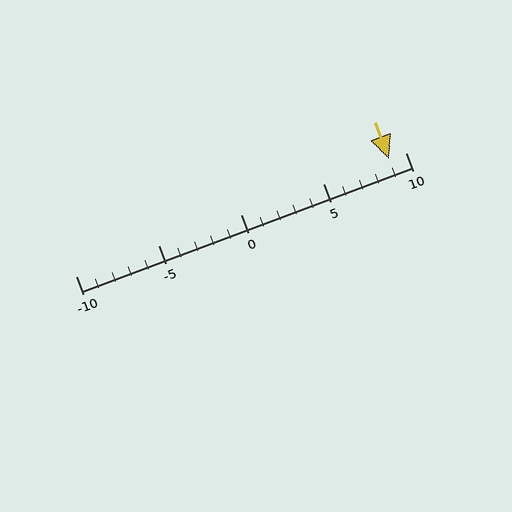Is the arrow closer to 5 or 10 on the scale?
The arrow is closer to 10.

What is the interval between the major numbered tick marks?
The major tick marks are spaced 5 units apart.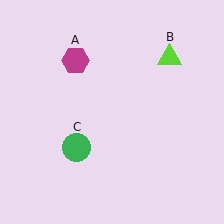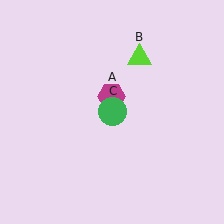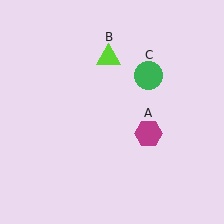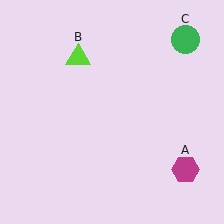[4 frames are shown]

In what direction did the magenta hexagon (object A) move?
The magenta hexagon (object A) moved down and to the right.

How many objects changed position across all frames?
3 objects changed position: magenta hexagon (object A), lime triangle (object B), green circle (object C).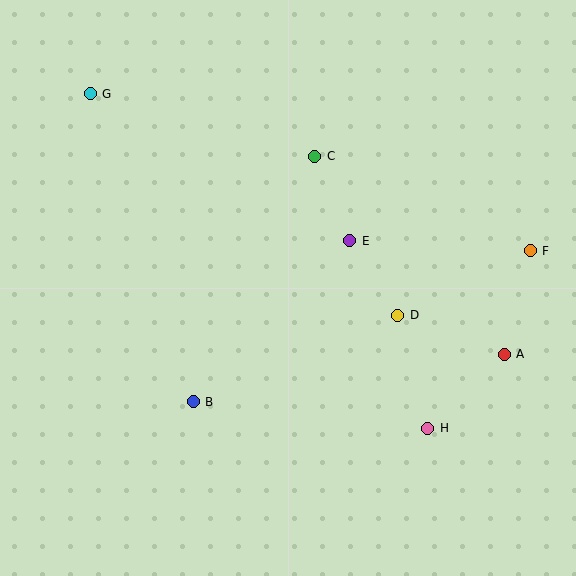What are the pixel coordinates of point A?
Point A is at (504, 354).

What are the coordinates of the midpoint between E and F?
The midpoint between E and F is at (440, 246).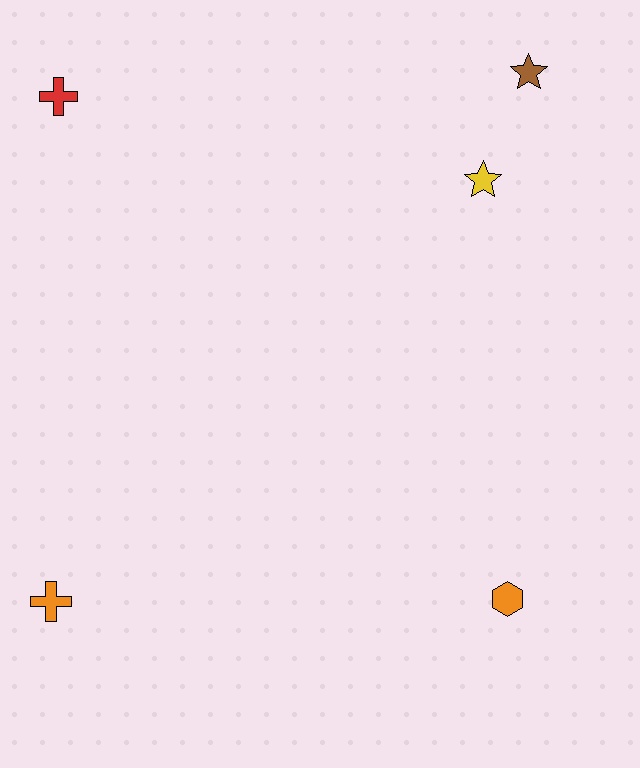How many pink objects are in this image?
There are no pink objects.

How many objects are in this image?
There are 5 objects.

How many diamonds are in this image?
There are no diamonds.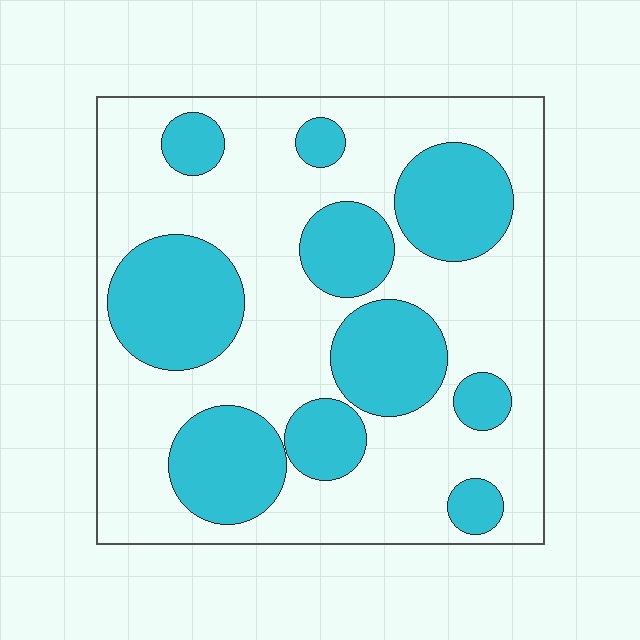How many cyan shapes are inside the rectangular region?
10.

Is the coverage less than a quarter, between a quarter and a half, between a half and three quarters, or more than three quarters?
Between a quarter and a half.